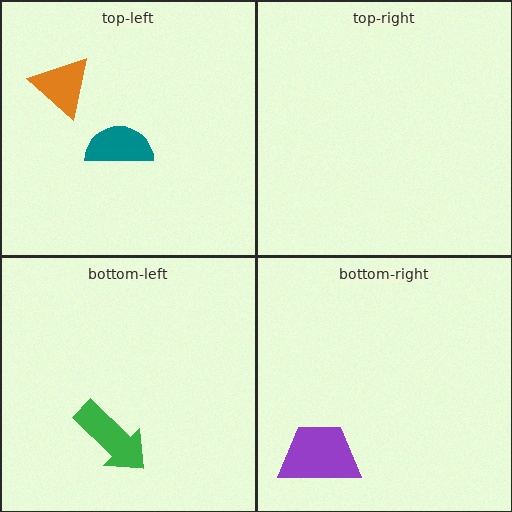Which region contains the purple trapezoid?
The bottom-right region.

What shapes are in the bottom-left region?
The green arrow.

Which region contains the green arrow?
The bottom-left region.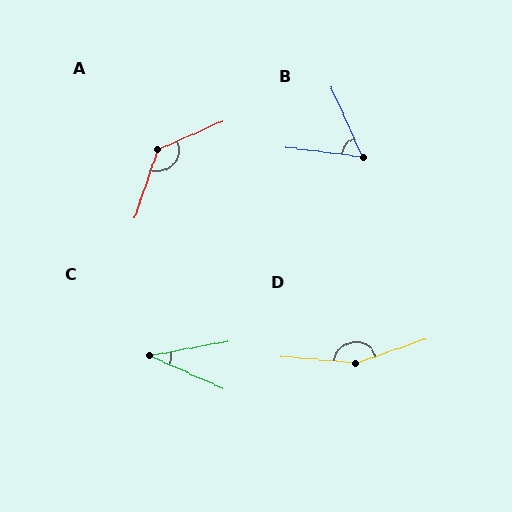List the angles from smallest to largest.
C (34°), B (59°), A (133°), D (156°).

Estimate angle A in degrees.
Approximately 133 degrees.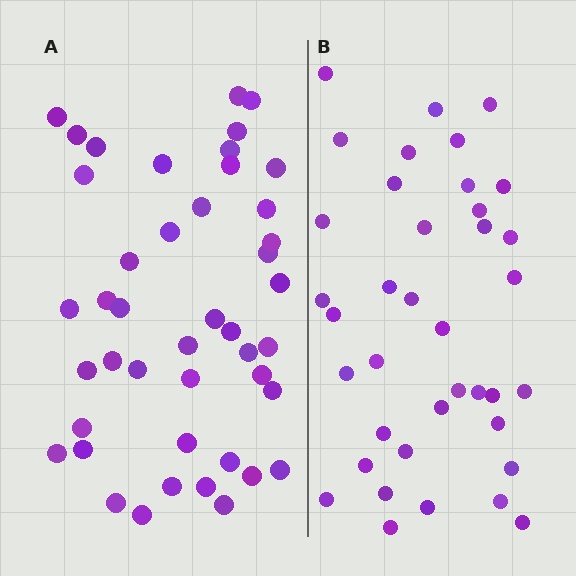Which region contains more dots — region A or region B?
Region A (the left region) has more dots.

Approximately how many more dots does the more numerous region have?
Region A has about 6 more dots than region B.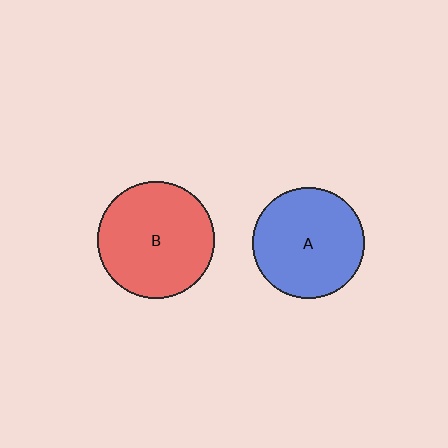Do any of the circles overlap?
No, none of the circles overlap.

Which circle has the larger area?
Circle B (red).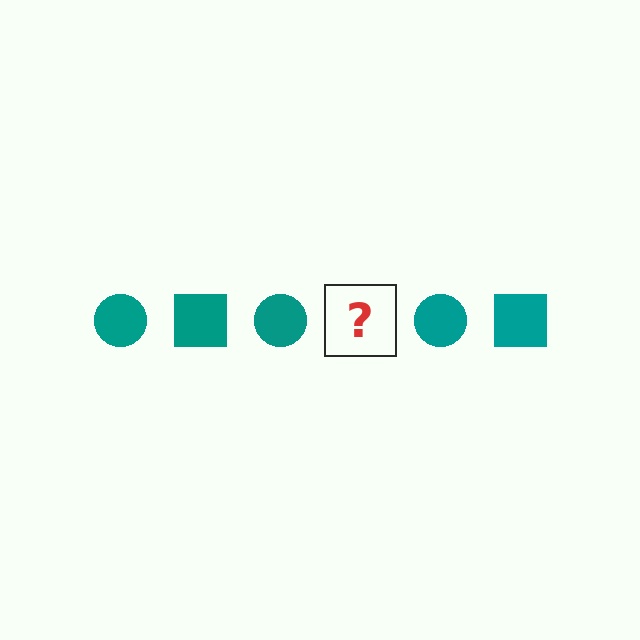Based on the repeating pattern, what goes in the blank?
The blank should be a teal square.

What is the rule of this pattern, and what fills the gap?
The rule is that the pattern cycles through circle, square shapes in teal. The gap should be filled with a teal square.